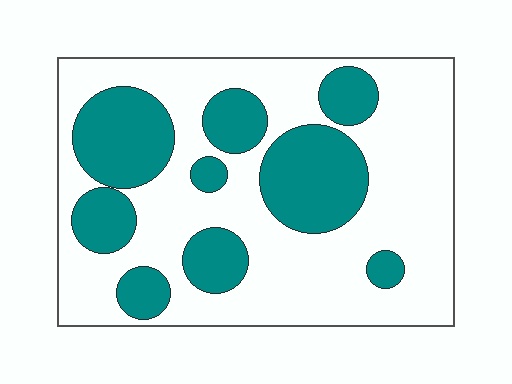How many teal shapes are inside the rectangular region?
9.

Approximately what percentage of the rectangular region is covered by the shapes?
Approximately 35%.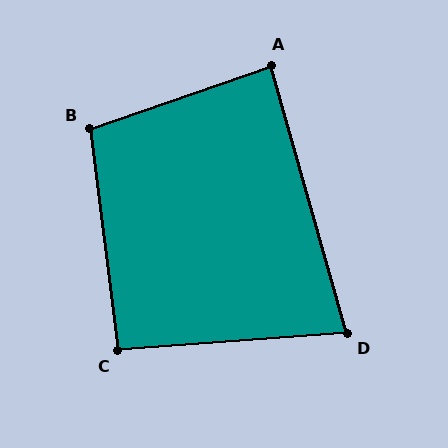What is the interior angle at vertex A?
Approximately 87 degrees (approximately right).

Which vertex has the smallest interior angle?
D, at approximately 78 degrees.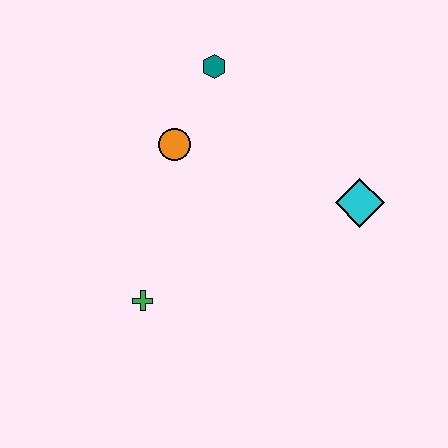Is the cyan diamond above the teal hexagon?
No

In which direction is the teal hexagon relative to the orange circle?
The teal hexagon is above the orange circle.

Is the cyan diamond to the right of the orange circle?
Yes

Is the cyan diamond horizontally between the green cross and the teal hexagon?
No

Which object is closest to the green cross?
The orange circle is closest to the green cross.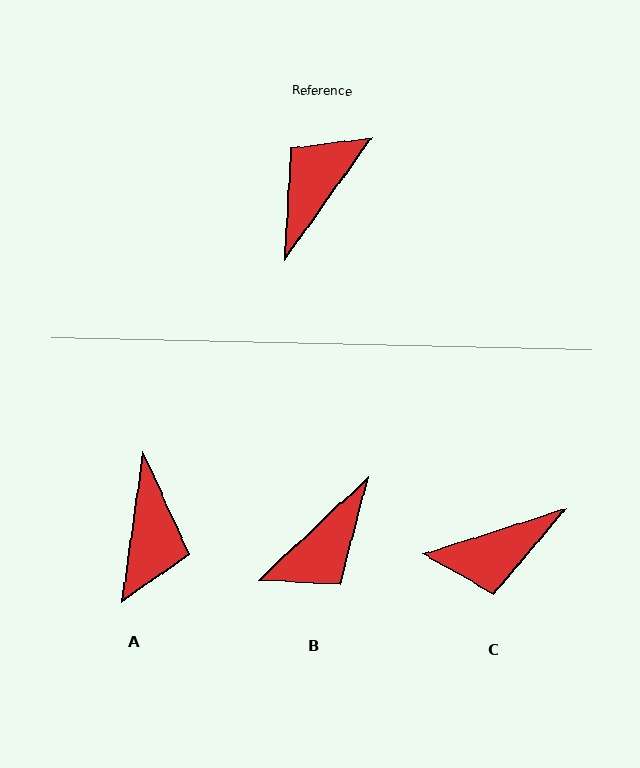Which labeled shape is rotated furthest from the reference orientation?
B, about 169 degrees away.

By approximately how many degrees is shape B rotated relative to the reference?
Approximately 169 degrees counter-clockwise.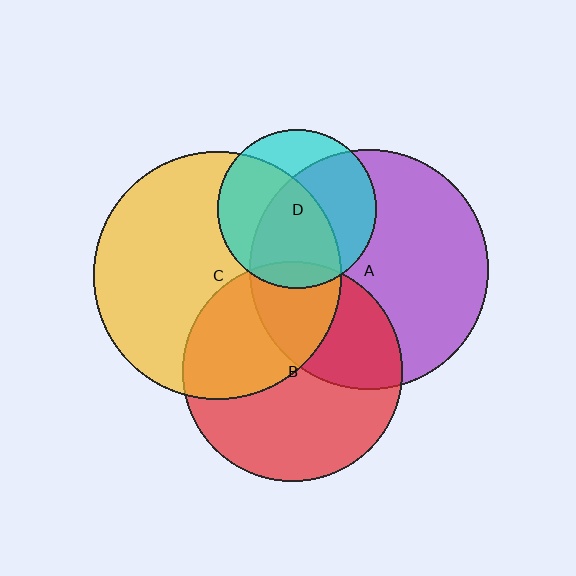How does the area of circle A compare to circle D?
Approximately 2.3 times.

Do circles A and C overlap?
Yes.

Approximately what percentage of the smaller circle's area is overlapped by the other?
Approximately 25%.